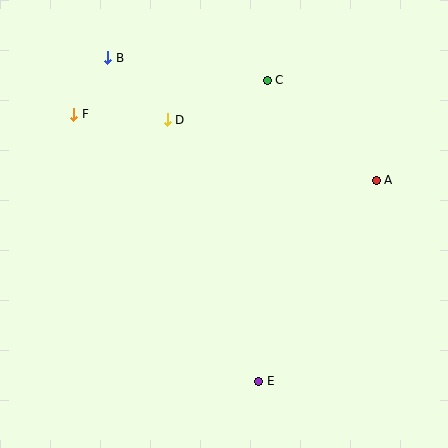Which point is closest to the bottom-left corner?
Point E is closest to the bottom-left corner.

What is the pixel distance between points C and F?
The distance between C and F is 196 pixels.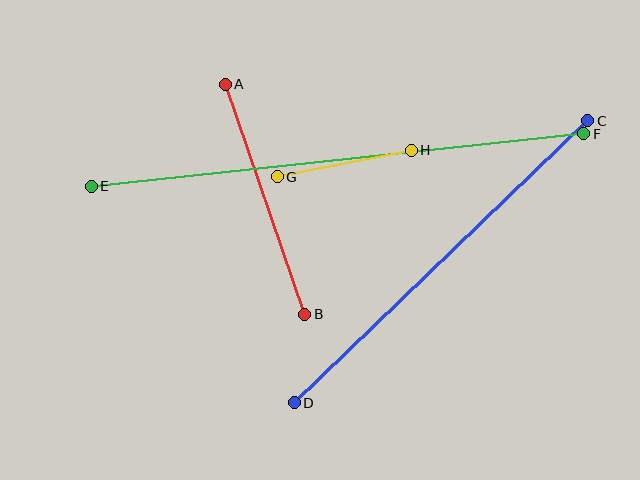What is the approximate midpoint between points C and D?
The midpoint is at approximately (441, 262) pixels.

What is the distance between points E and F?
The distance is approximately 495 pixels.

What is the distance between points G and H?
The distance is approximately 137 pixels.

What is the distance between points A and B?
The distance is approximately 243 pixels.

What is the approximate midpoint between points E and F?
The midpoint is at approximately (337, 160) pixels.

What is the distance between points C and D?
The distance is approximately 407 pixels.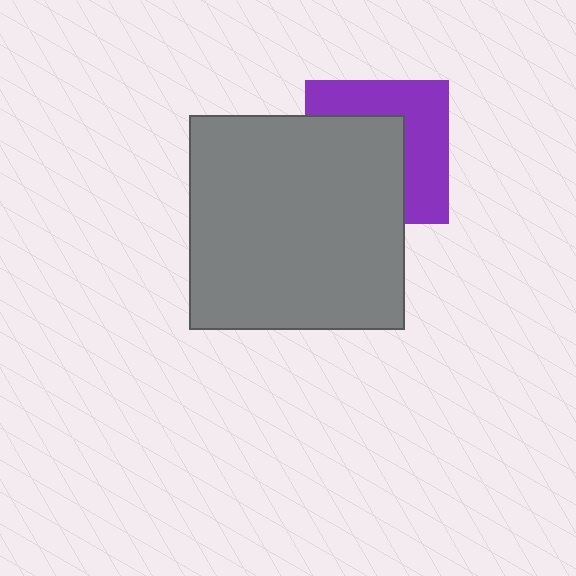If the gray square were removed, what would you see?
You would see the complete purple square.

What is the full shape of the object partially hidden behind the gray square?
The partially hidden object is a purple square.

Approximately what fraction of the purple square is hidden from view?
Roughly 52% of the purple square is hidden behind the gray square.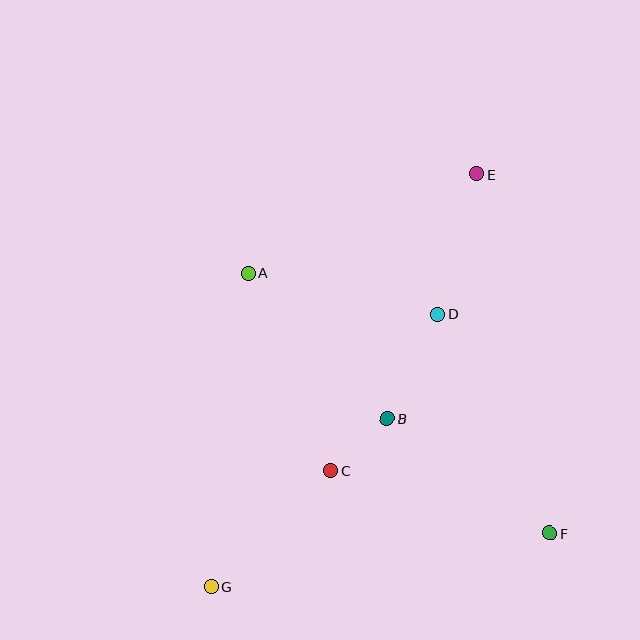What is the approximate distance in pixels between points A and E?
The distance between A and E is approximately 249 pixels.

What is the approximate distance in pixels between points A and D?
The distance between A and D is approximately 194 pixels.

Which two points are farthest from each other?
Points E and G are farthest from each other.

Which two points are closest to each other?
Points B and C are closest to each other.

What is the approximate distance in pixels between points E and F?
The distance between E and F is approximately 366 pixels.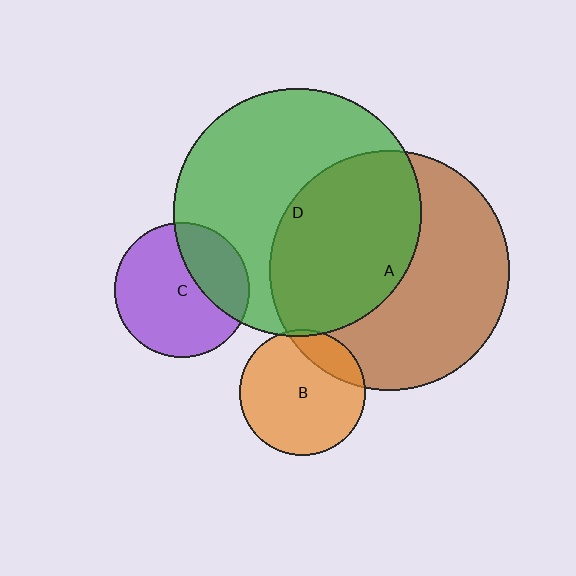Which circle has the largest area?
Circle D (green).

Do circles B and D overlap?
Yes.